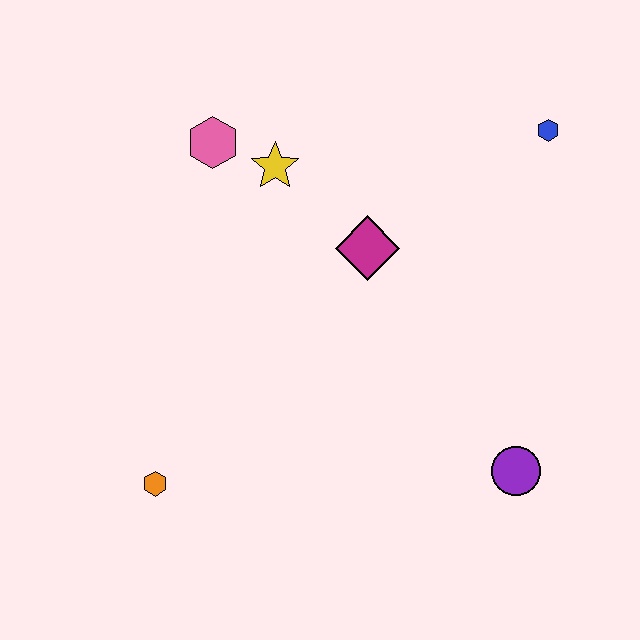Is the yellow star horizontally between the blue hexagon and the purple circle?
No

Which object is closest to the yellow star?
The pink hexagon is closest to the yellow star.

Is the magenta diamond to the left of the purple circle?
Yes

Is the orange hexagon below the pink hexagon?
Yes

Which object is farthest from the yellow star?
The purple circle is farthest from the yellow star.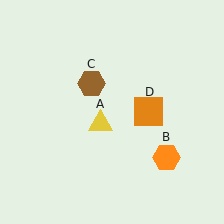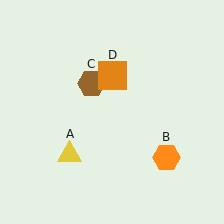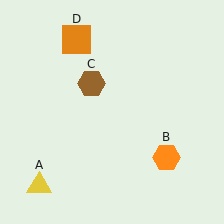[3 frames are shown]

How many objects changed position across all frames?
2 objects changed position: yellow triangle (object A), orange square (object D).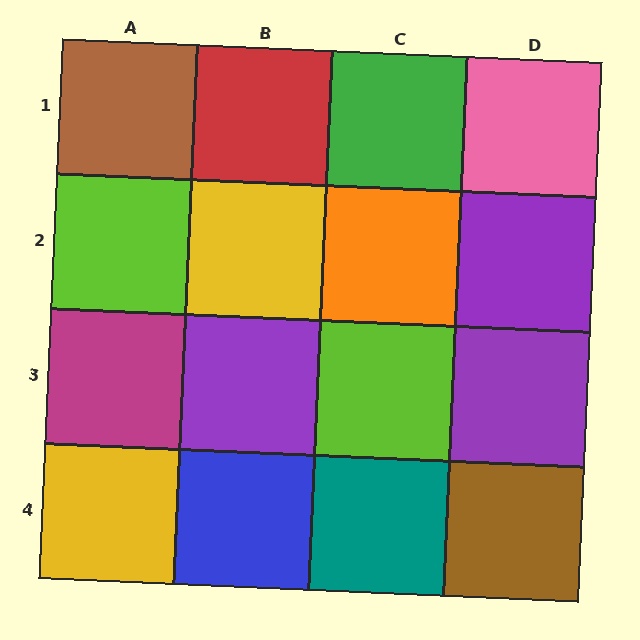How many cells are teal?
1 cell is teal.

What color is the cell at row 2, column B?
Yellow.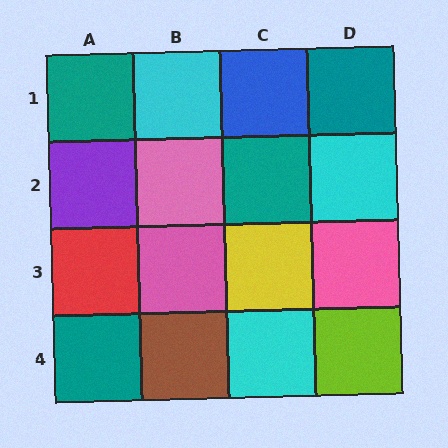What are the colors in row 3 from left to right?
Red, pink, yellow, pink.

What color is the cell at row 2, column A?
Purple.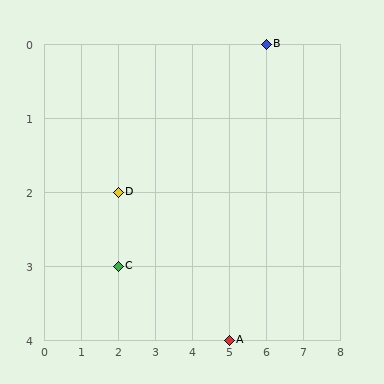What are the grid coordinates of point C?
Point C is at grid coordinates (2, 3).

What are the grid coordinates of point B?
Point B is at grid coordinates (6, 0).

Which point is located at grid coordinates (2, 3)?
Point C is at (2, 3).